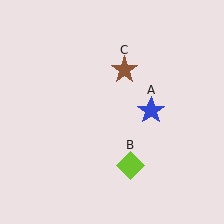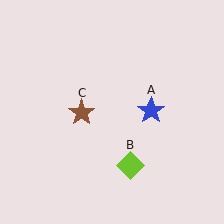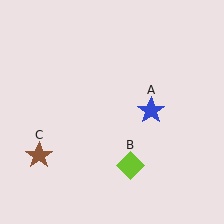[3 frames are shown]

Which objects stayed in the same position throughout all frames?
Blue star (object A) and lime diamond (object B) remained stationary.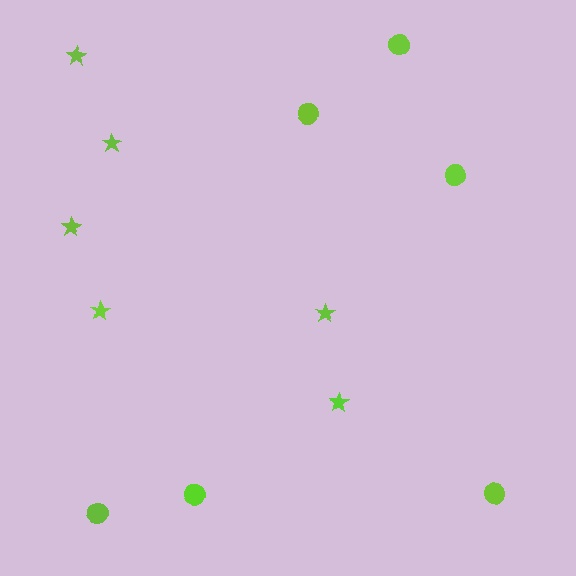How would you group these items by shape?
There are 2 groups: one group of circles (6) and one group of stars (6).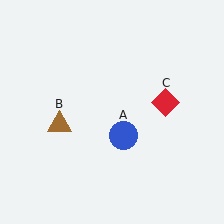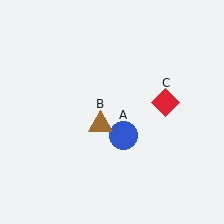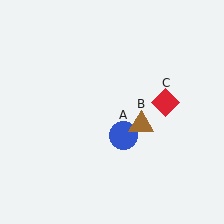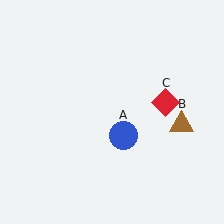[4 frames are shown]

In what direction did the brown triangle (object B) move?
The brown triangle (object B) moved right.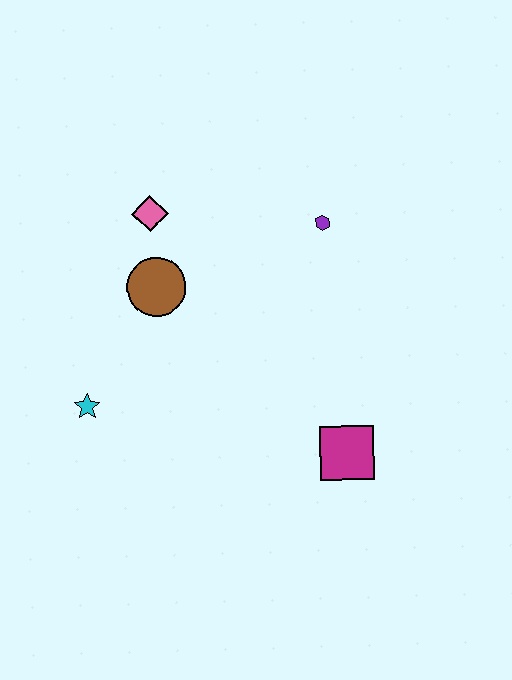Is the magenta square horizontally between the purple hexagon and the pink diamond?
No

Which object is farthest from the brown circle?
The magenta square is farthest from the brown circle.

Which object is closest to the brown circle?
The pink diamond is closest to the brown circle.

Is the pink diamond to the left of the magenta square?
Yes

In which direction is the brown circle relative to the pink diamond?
The brown circle is below the pink diamond.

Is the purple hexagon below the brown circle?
No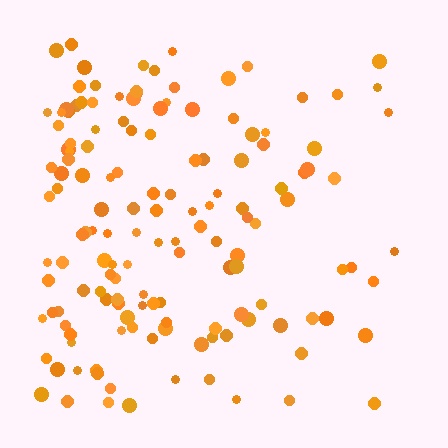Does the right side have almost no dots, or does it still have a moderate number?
Still a moderate number, just noticeably fewer than the left.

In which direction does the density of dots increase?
From right to left, with the left side densest.